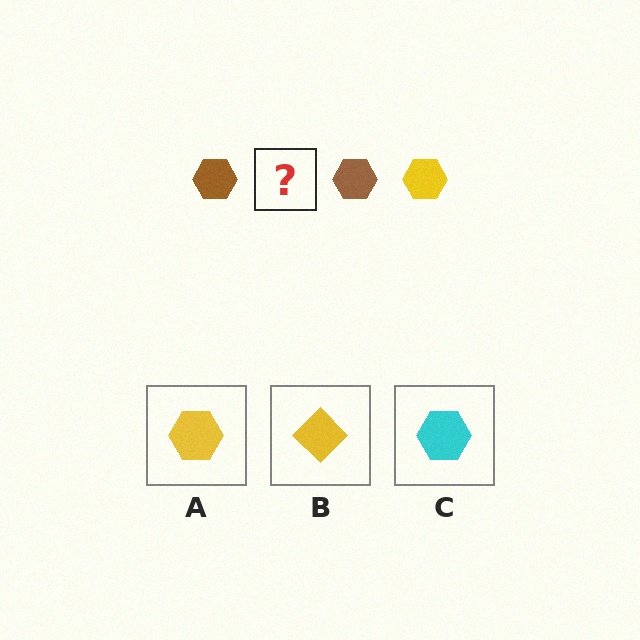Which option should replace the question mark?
Option A.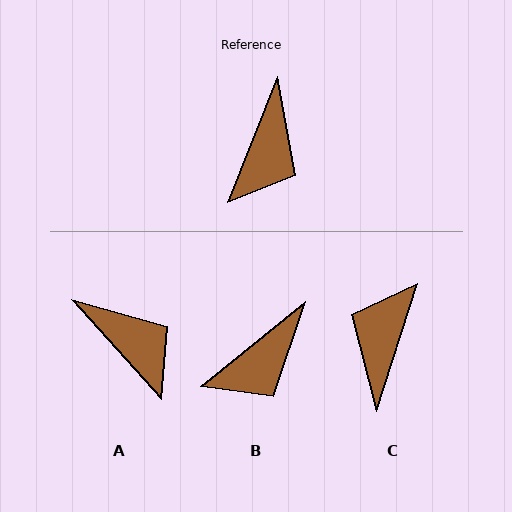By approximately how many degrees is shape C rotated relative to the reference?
Approximately 176 degrees clockwise.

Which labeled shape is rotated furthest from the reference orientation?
C, about 176 degrees away.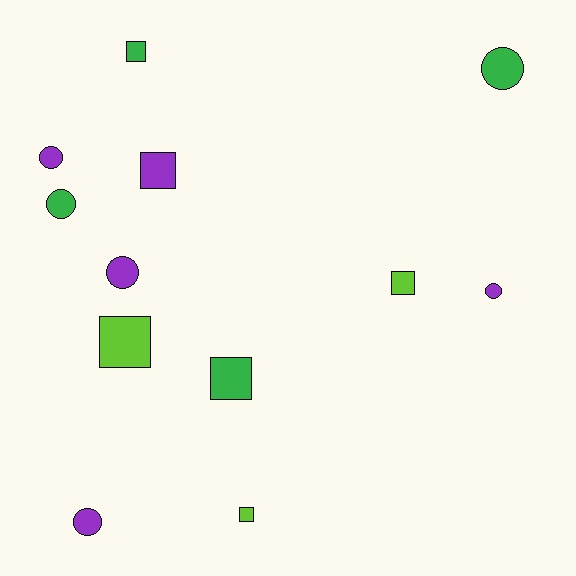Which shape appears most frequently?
Square, with 6 objects.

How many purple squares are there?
There is 1 purple square.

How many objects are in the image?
There are 12 objects.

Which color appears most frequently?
Purple, with 5 objects.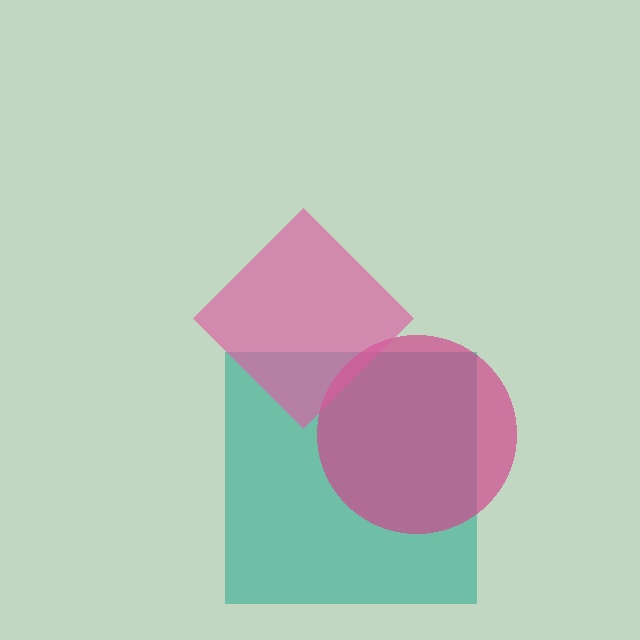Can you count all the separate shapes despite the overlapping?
Yes, there are 3 separate shapes.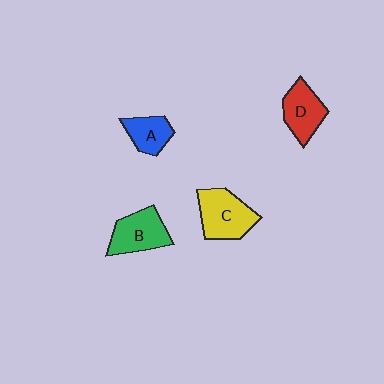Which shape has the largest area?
Shape C (yellow).